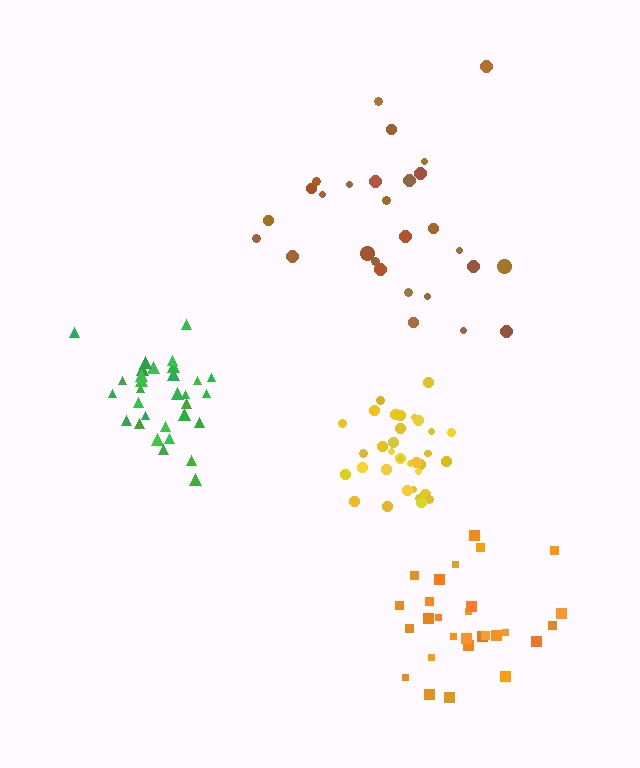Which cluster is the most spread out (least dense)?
Brown.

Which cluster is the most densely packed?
Yellow.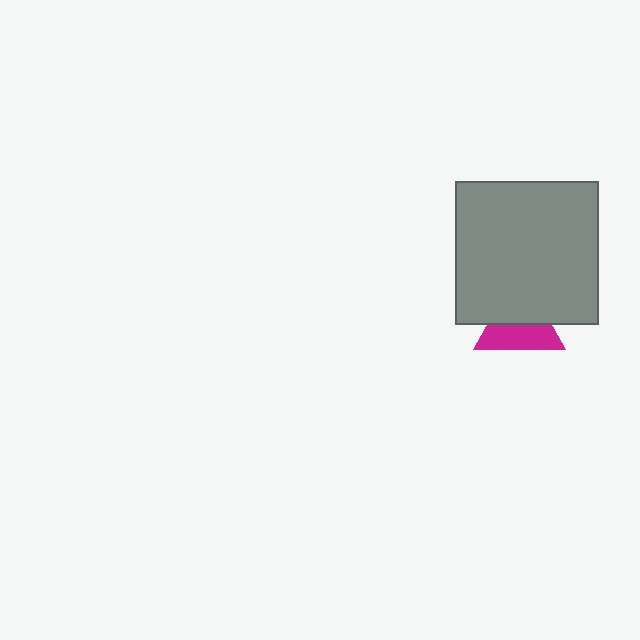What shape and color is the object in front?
The object in front is a gray square.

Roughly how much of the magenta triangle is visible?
About half of it is visible (roughly 50%).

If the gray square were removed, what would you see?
You would see the complete magenta triangle.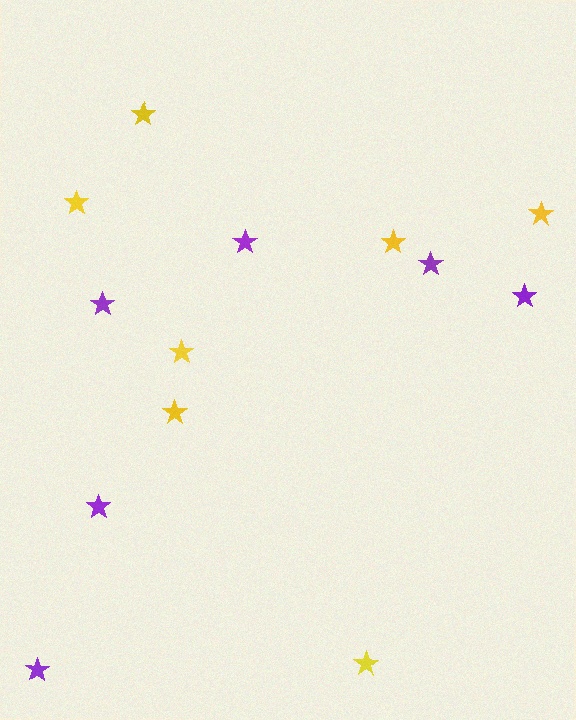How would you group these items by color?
There are 2 groups: one group of yellow stars (7) and one group of purple stars (6).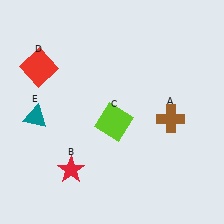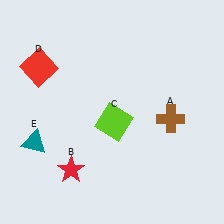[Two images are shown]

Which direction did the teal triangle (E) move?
The teal triangle (E) moved down.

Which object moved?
The teal triangle (E) moved down.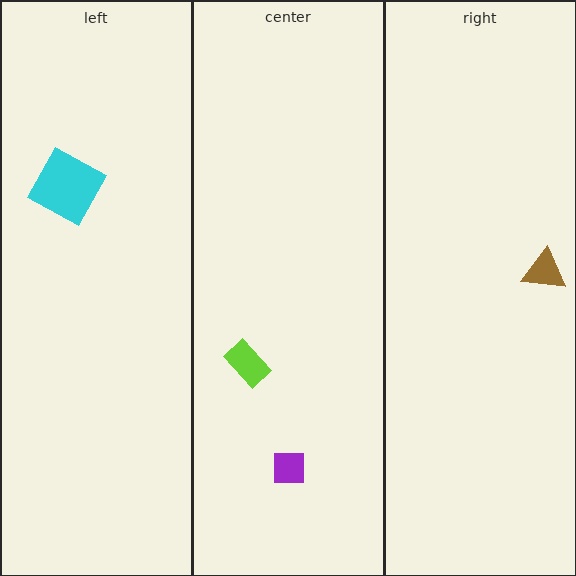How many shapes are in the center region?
2.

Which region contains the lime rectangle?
The center region.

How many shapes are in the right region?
1.